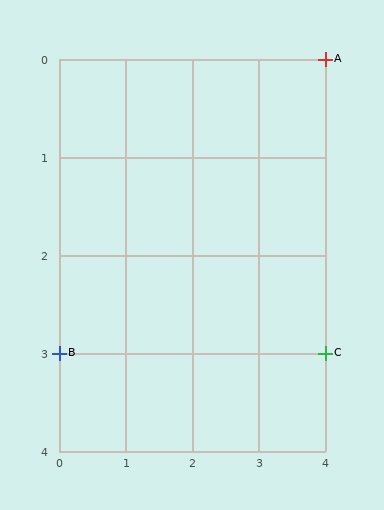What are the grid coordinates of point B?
Point B is at grid coordinates (0, 3).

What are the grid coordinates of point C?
Point C is at grid coordinates (4, 3).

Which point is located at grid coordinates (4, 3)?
Point C is at (4, 3).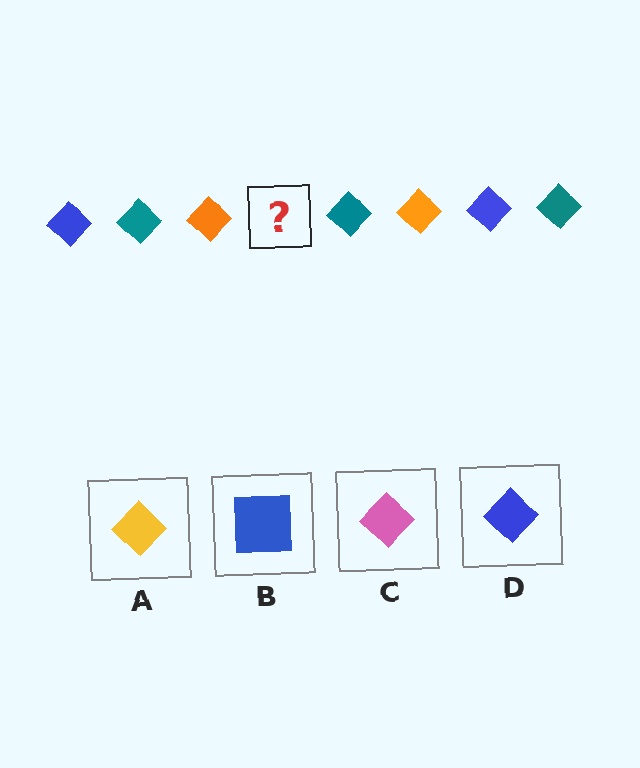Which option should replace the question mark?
Option D.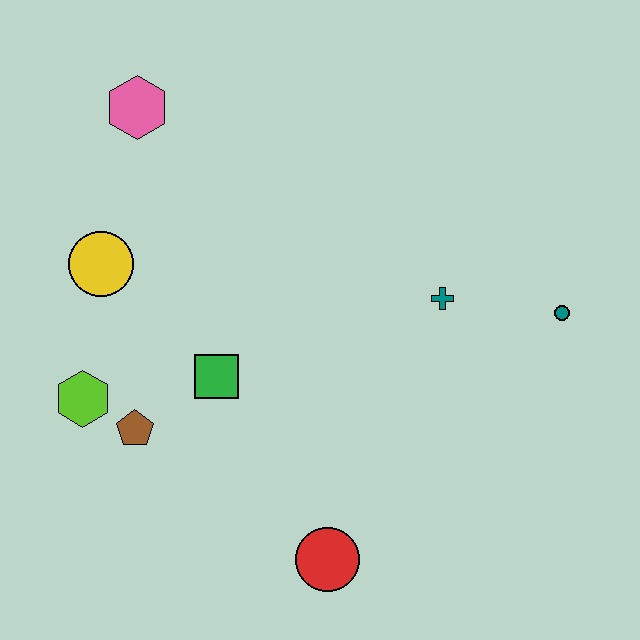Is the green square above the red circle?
Yes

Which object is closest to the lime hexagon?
The brown pentagon is closest to the lime hexagon.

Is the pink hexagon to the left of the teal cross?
Yes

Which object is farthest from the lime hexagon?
The teal circle is farthest from the lime hexagon.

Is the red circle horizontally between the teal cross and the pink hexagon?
Yes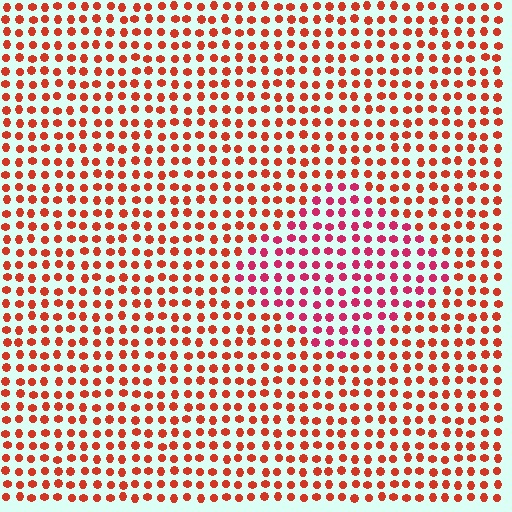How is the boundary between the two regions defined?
The boundary is defined purely by a slight shift in hue (about 30 degrees). Spacing, size, and orientation are identical on both sides.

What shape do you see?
I see a diamond.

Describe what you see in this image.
The image is filled with small red elements in a uniform arrangement. A diamond-shaped region is visible where the elements are tinted to a slightly different hue, forming a subtle color boundary.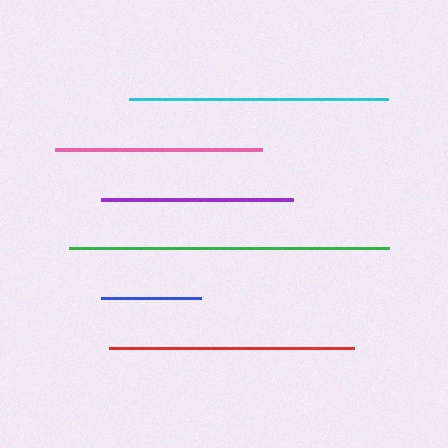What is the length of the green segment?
The green segment is approximately 320 pixels long.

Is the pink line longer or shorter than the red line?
The red line is longer than the pink line.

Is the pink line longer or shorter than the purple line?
The pink line is longer than the purple line.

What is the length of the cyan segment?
The cyan segment is approximately 259 pixels long.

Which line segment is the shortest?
The blue line is the shortest at approximately 100 pixels.